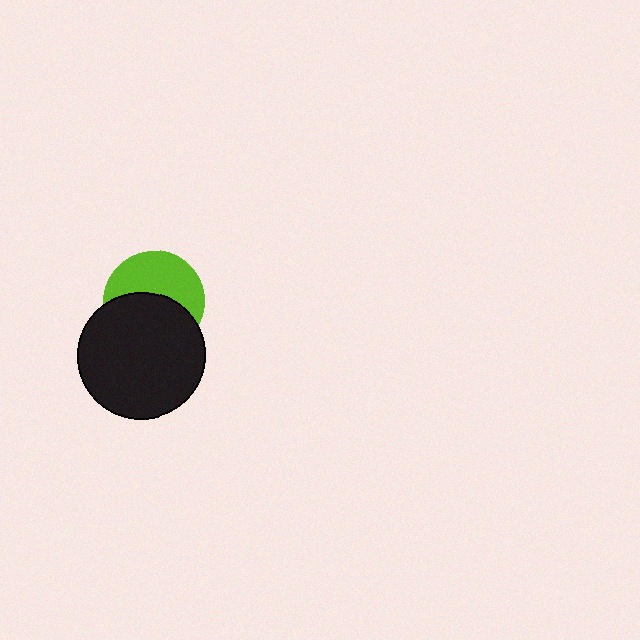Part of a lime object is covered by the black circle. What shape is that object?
It is a circle.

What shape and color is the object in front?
The object in front is a black circle.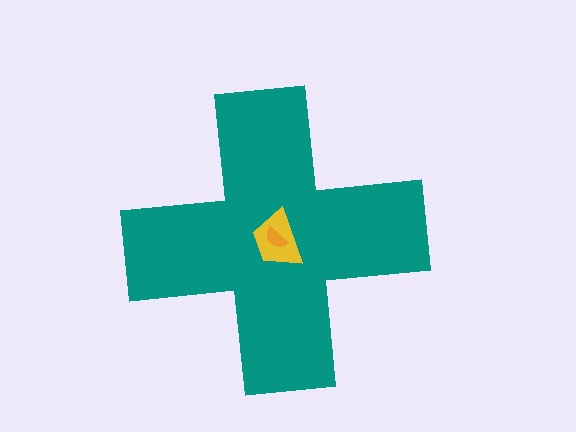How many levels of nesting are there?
3.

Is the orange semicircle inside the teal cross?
Yes.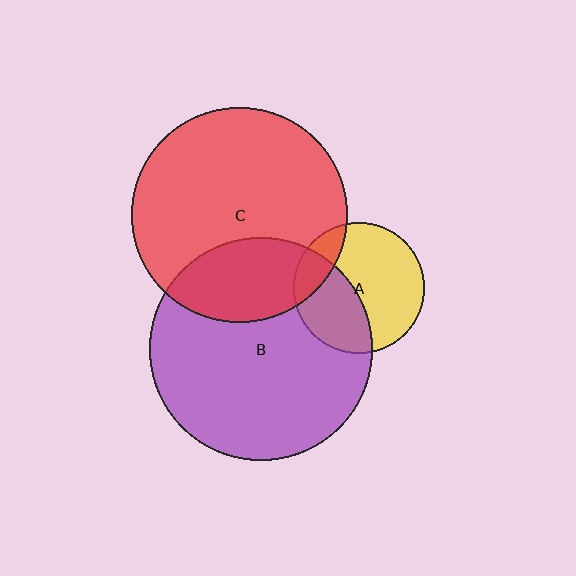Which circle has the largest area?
Circle B (purple).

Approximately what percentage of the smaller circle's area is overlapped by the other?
Approximately 40%.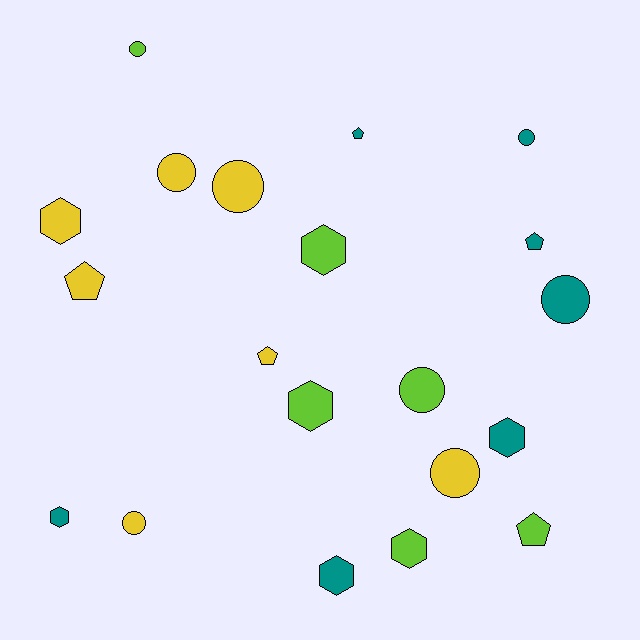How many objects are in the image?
There are 20 objects.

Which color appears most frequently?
Teal, with 7 objects.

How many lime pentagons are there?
There is 1 lime pentagon.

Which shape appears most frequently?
Circle, with 8 objects.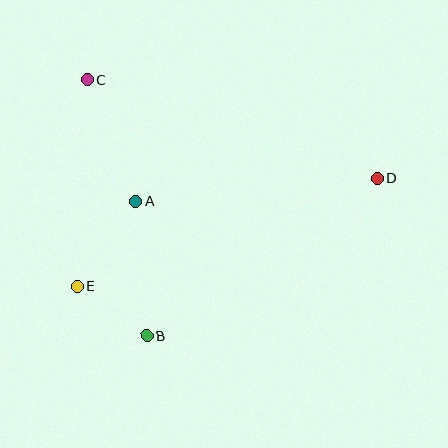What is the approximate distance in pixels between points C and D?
The distance between C and D is approximately 306 pixels.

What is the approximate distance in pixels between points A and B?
The distance between A and B is approximately 135 pixels.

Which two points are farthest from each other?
Points D and E are farthest from each other.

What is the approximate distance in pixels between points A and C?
The distance between A and C is approximately 131 pixels.